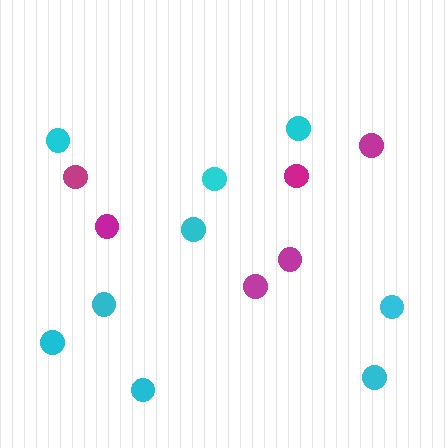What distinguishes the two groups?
There are 2 groups: one group of cyan circles (9) and one group of magenta circles (6).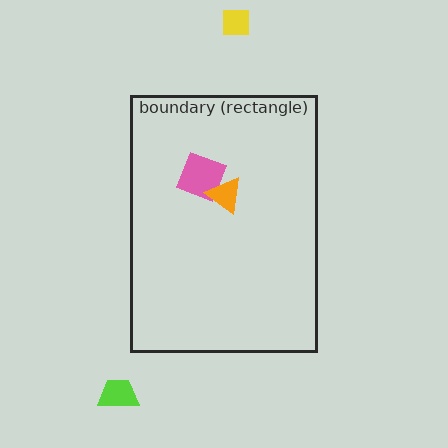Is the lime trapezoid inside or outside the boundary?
Outside.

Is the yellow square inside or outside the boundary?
Outside.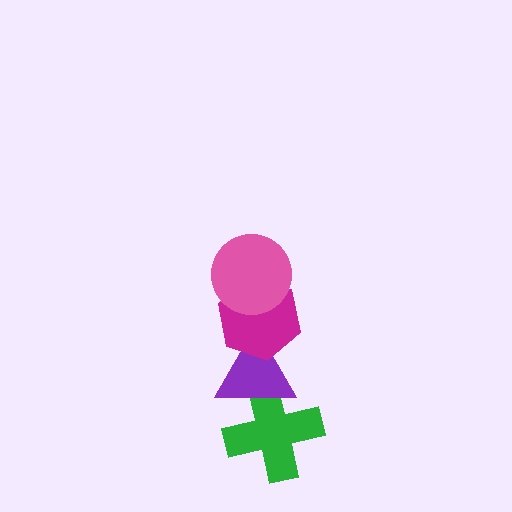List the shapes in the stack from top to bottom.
From top to bottom: the pink circle, the magenta hexagon, the purple triangle, the green cross.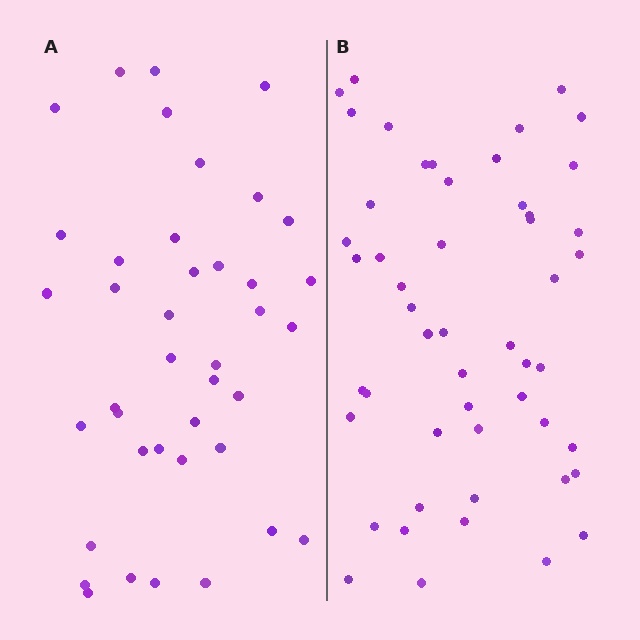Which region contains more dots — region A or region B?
Region B (the right region) has more dots.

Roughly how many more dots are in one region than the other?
Region B has roughly 12 or so more dots than region A.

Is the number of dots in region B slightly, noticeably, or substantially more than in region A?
Region B has noticeably more, but not dramatically so. The ratio is roughly 1.3 to 1.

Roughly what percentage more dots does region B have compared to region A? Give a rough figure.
About 30% more.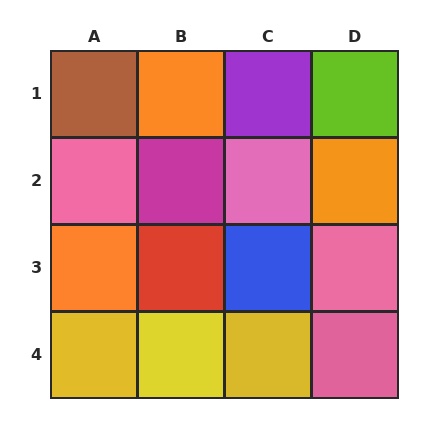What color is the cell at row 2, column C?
Pink.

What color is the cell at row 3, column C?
Blue.